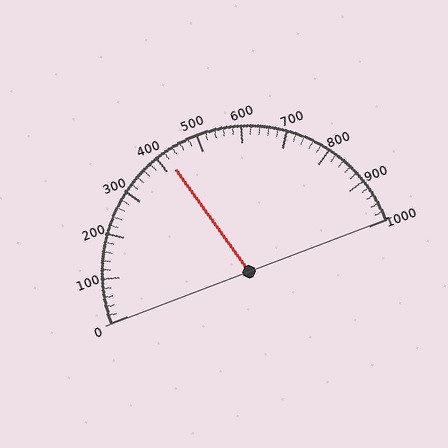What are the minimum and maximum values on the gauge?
The gauge ranges from 0 to 1000.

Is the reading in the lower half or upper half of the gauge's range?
The reading is in the lower half of the range (0 to 1000).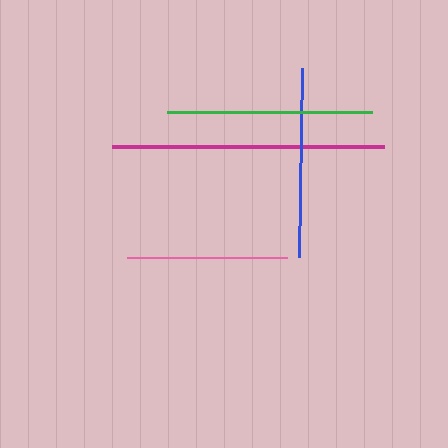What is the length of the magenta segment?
The magenta segment is approximately 271 pixels long.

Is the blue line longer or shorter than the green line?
The green line is longer than the blue line.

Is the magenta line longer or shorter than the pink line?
The magenta line is longer than the pink line.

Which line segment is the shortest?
The pink line is the shortest at approximately 159 pixels.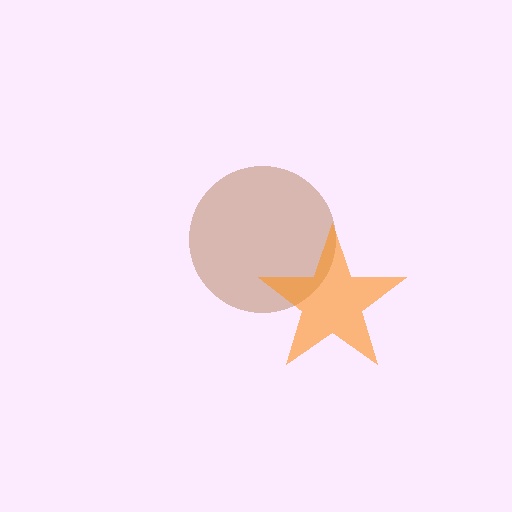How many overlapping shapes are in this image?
There are 2 overlapping shapes in the image.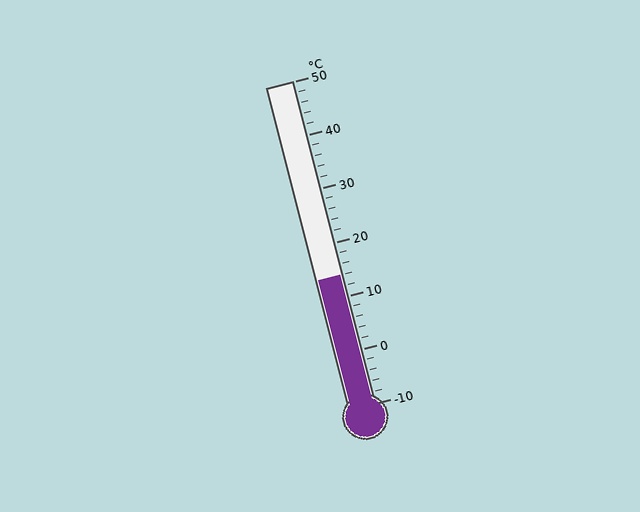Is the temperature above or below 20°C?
The temperature is below 20°C.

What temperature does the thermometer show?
The thermometer shows approximately 14°C.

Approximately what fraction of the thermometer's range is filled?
The thermometer is filled to approximately 40% of its range.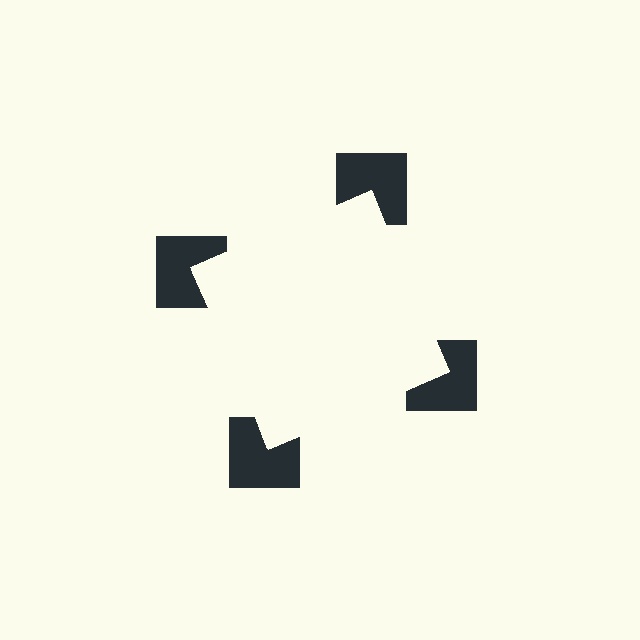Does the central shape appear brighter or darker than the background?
It typically appears slightly brighter than the background, even though no actual brightness change is drawn.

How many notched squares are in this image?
There are 4 — one at each vertex of the illusory square.